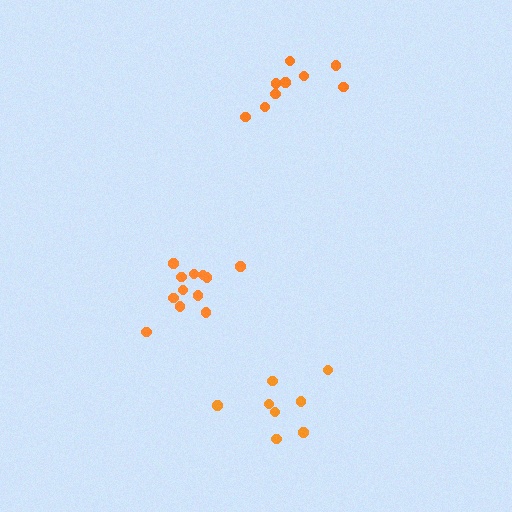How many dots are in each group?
Group 1: 12 dots, Group 2: 9 dots, Group 3: 8 dots (29 total).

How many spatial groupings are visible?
There are 3 spatial groupings.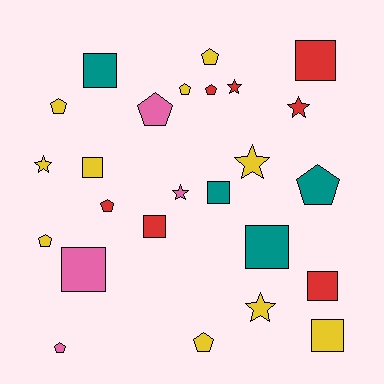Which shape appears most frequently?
Pentagon, with 10 objects.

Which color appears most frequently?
Yellow, with 10 objects.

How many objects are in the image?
There are 25 objects.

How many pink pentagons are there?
There are 2 pink pentagons.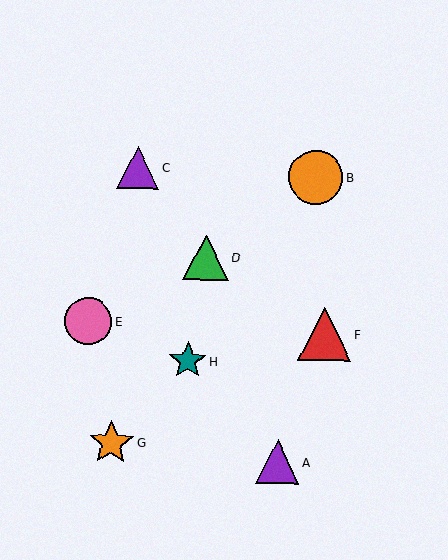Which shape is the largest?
The orange circle (labeled B) is the largest.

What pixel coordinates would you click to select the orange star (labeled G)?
Click at (111, 443) to select the orange star G.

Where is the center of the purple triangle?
The center of the purple triangle is at (277, 462).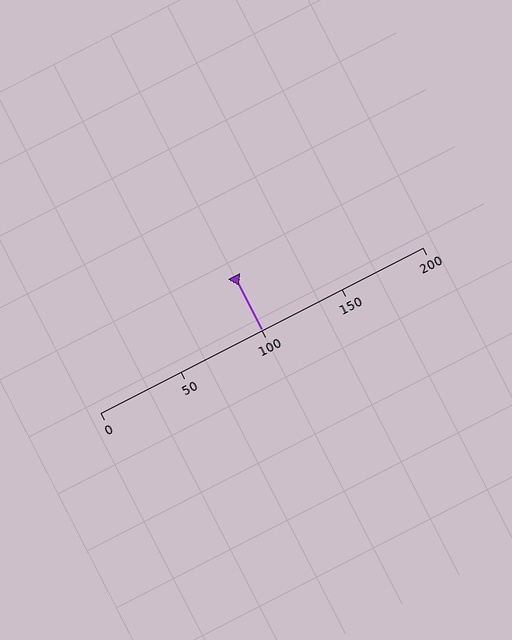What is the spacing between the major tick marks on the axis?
The major ticks are spaced 50 apart.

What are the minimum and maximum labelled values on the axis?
The axis runs from 0 to 200.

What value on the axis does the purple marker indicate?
The marker indicates approximately 100.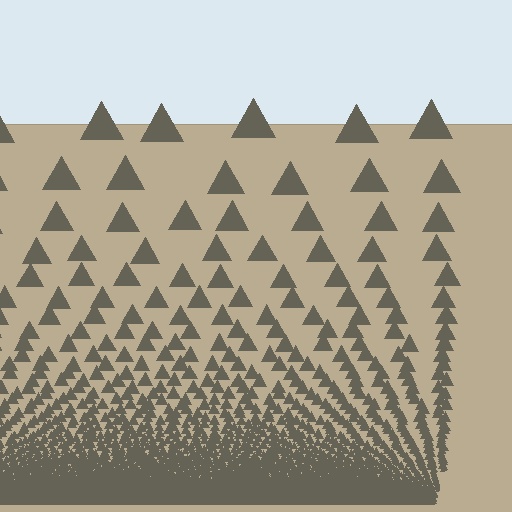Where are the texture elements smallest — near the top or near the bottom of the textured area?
Near the bottom.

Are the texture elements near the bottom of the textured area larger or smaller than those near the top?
Smaller. The gradient is inverted — elements near the bottom are smaller and denser.